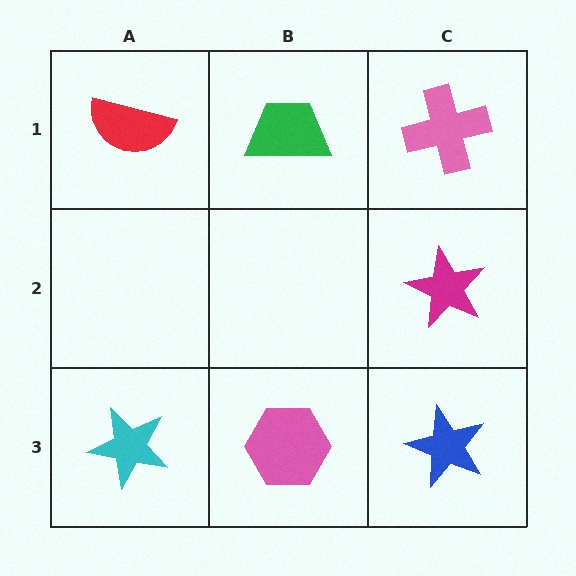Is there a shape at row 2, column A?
No, that cell is empty.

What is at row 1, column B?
A green trapezoid.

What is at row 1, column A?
A red semicircle.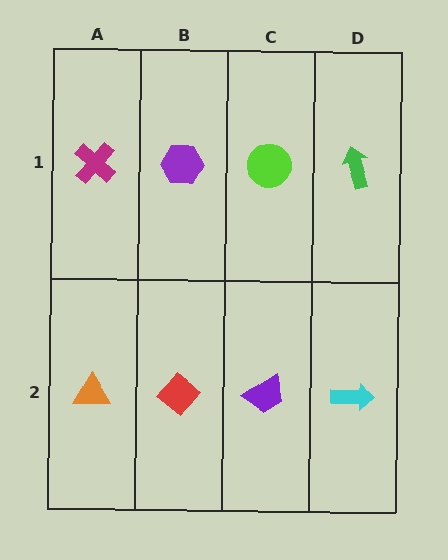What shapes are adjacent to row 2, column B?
A purple hexagon (row 1, column B), an orange triangle (row 2, column A), a purple trapezoid (row 2, column C).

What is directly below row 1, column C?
A purple trapezoid.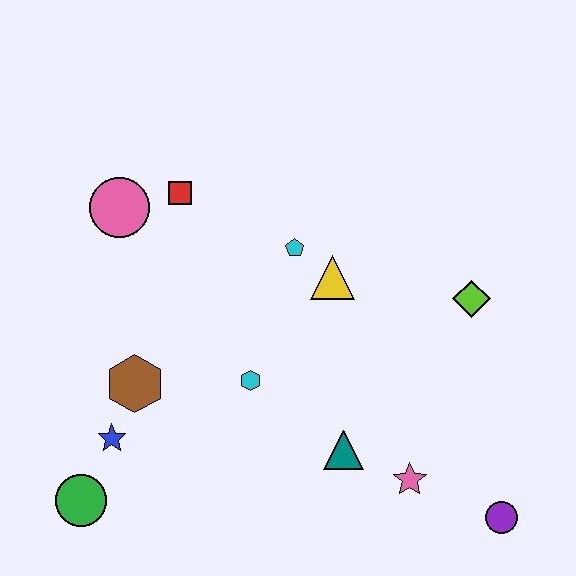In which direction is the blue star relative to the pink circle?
The blue star is below the pink circle.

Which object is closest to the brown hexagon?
The blue star is closest to the brown hexagon.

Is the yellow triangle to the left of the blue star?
No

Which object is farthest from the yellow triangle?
The green circle is farthest from the yellow triangle.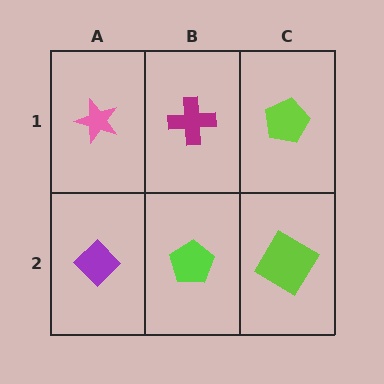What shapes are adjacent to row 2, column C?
A lime pentagon (row 1, column C), a lime pentagon (row 2, column B).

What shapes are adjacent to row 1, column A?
A purple diamond (row 2, column A), a magenta cross (row 1, column B).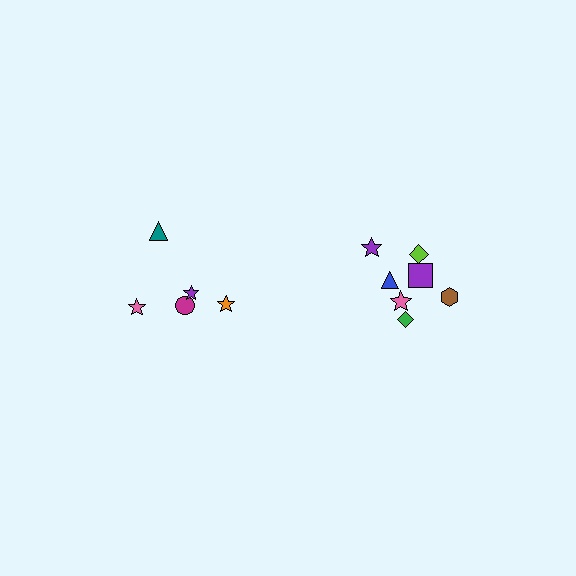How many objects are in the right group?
There are 7 objects.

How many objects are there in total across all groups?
There are 12 objects.